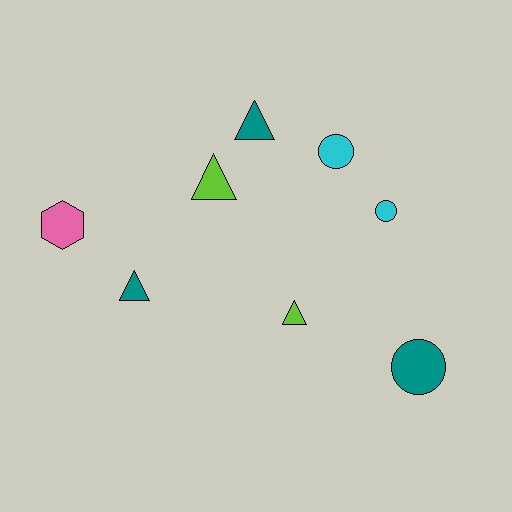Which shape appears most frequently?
Triangle, with 4 objects.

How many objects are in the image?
There are 8 objects.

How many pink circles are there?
There are no pink circles.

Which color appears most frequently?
Teal, with 3 objects.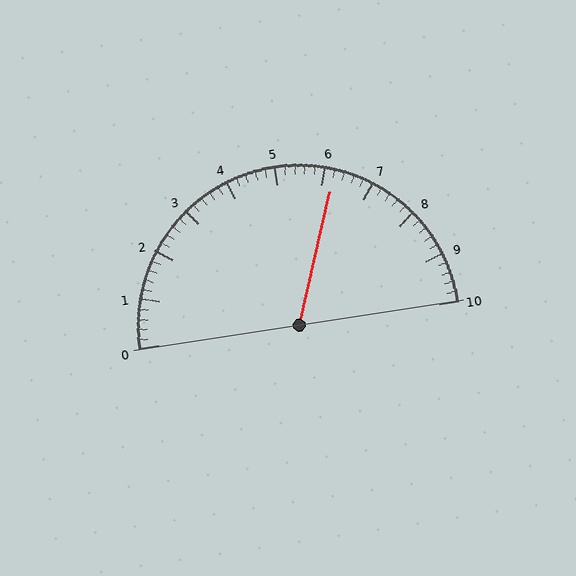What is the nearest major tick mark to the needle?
The nearest major tick mark is 6.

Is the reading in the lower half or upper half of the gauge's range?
The reading is in the upper half of the range (0 to 10).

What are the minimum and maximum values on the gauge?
The gauge ranges from 0 to 10.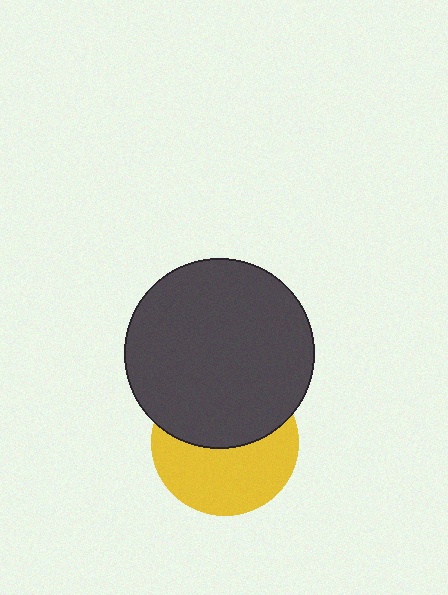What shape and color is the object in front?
The object in front is a dark gray circle.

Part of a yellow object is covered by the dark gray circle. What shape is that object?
It is a circle.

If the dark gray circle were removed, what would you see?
You would see the complete yellow circle.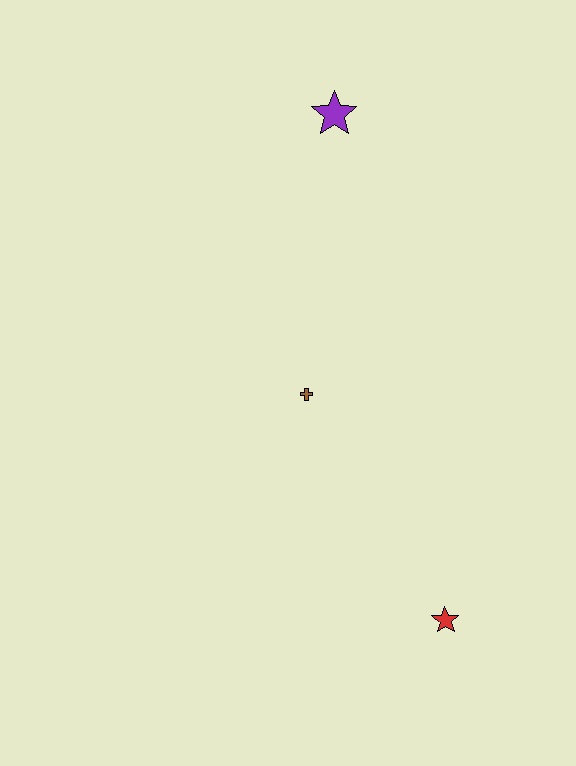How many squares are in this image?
There are no squares.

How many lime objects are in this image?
There are no lime objects.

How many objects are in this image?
There are 3 objects.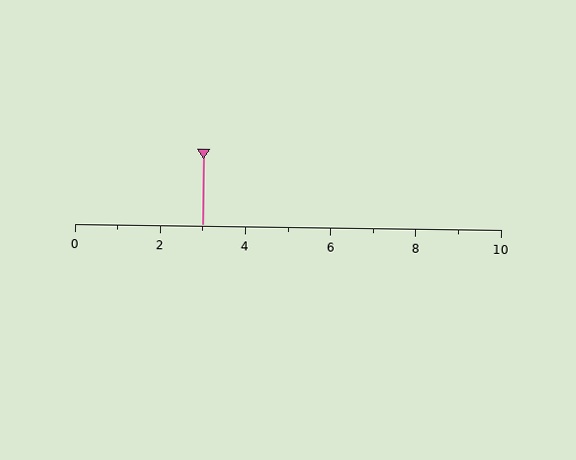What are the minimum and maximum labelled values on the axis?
The axis runs from 0 to 10.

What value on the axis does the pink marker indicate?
The marker indicates approximately 3.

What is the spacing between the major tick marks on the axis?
The major ticks are spaced 2 apart.